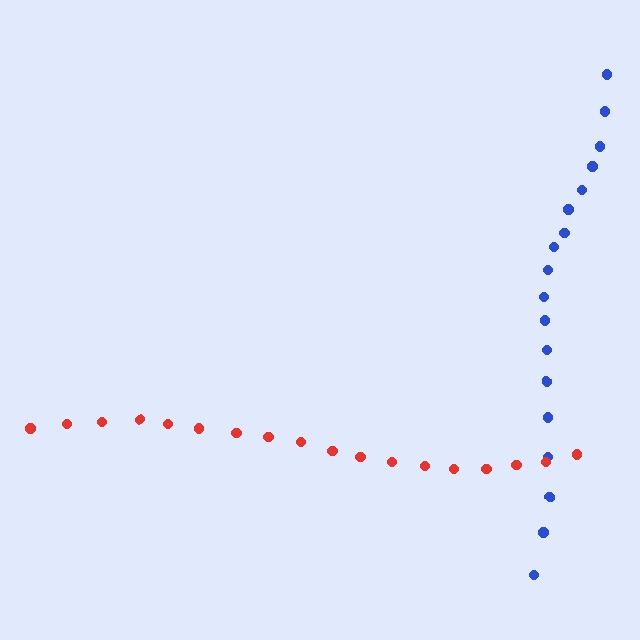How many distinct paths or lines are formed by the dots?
There are 2 distinct paths.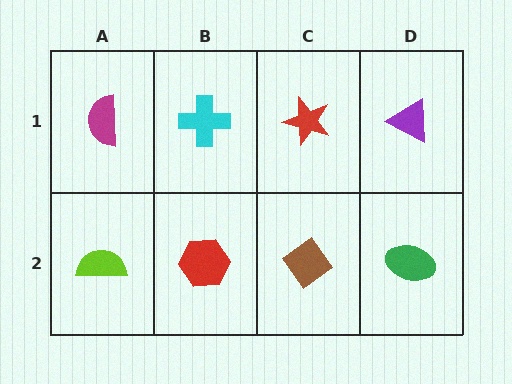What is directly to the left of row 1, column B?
A magenta semicircle.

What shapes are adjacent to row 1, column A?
A lime semicircle (row 2, column A), a cyan cross (row 1, column B).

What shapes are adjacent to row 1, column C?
A brown diamond (row 2, column C), a cyan cross (row 1, column B), a purple triangle (row 1, column D).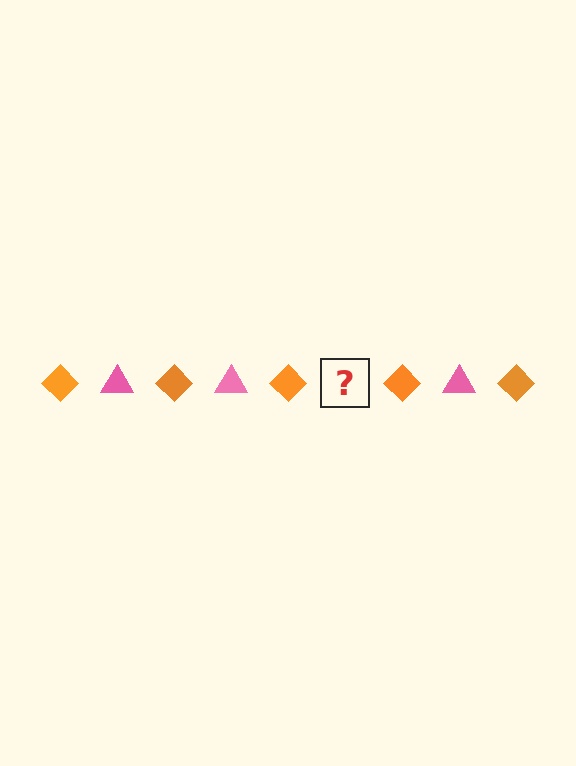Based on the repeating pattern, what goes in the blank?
The blank should be a pink triangle.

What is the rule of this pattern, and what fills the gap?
The rule is that the pattern alternates between orange diamond and pink triangle. The gap should be filled with a pink triangle.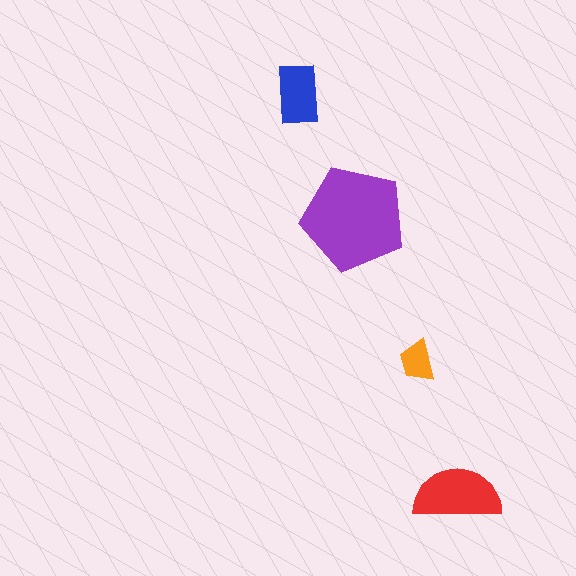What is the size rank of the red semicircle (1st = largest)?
2nd.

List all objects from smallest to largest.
The orange trapezoid, the blue rectangle, the red semicircle, the purple pentagon.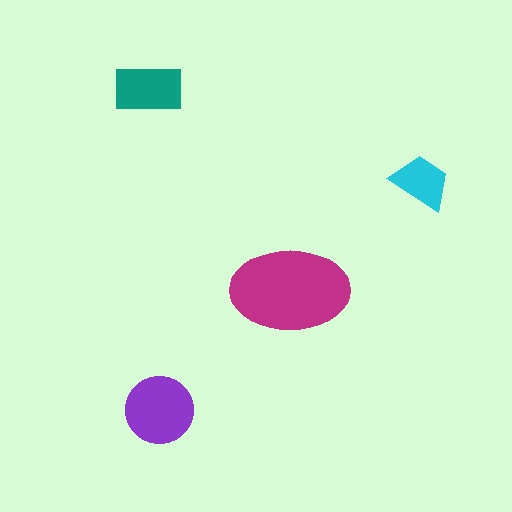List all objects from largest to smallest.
The magenta ellipse, the purple circle, the teal rectangle, the cyan trapezoid.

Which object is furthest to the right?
The cyan trapezoid is rightmost.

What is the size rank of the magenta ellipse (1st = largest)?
1st.